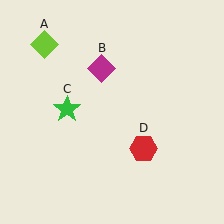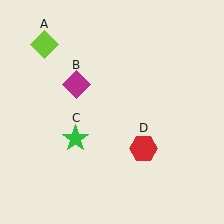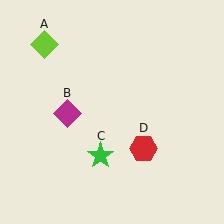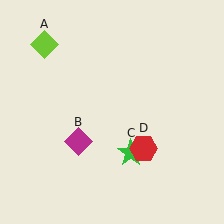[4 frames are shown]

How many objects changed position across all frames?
2 objects changed position: magenta diamond (object B), green star (object C).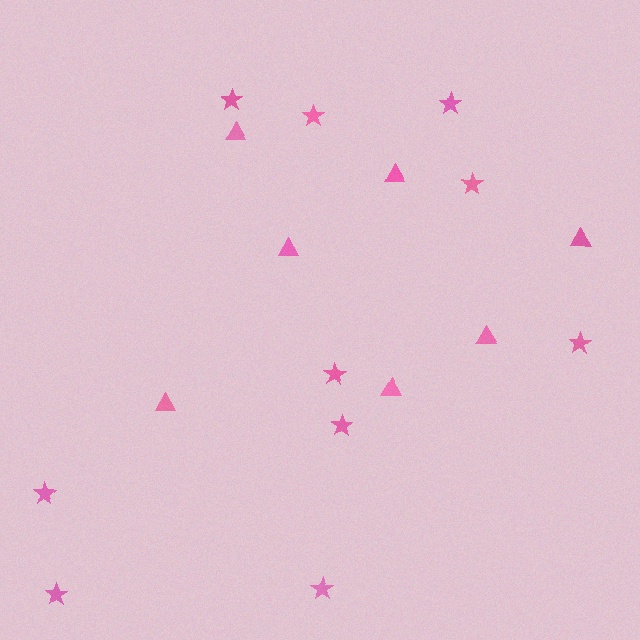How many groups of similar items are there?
There are 2 groups: one group of stars (10) and one group of triangles (7).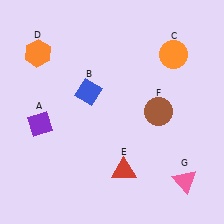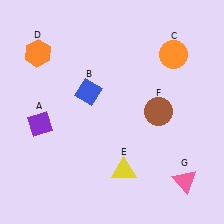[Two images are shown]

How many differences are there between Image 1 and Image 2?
There is 1 difference between the two images.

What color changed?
The triangle (E) changed from red in Image 1 to yellow in Image 2.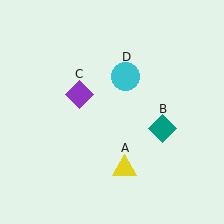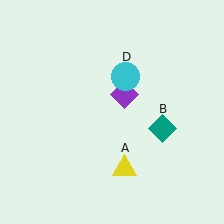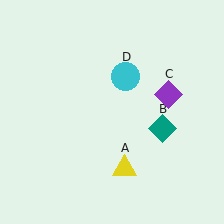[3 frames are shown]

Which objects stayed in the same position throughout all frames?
Yellow triangle (object A) and teal diamond (object B) and cyan circle (object D) remained stationary.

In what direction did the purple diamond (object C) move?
The purple diamond (object C) moved right.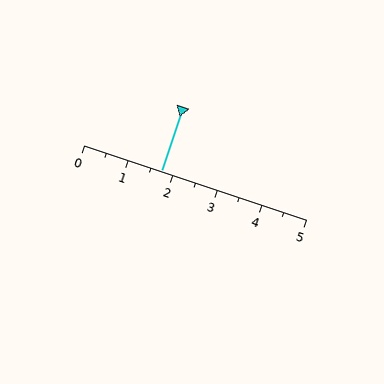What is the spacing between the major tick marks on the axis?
The major ticks are spaced 1 apart.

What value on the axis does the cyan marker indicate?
The marker indicates approximately 1.8.